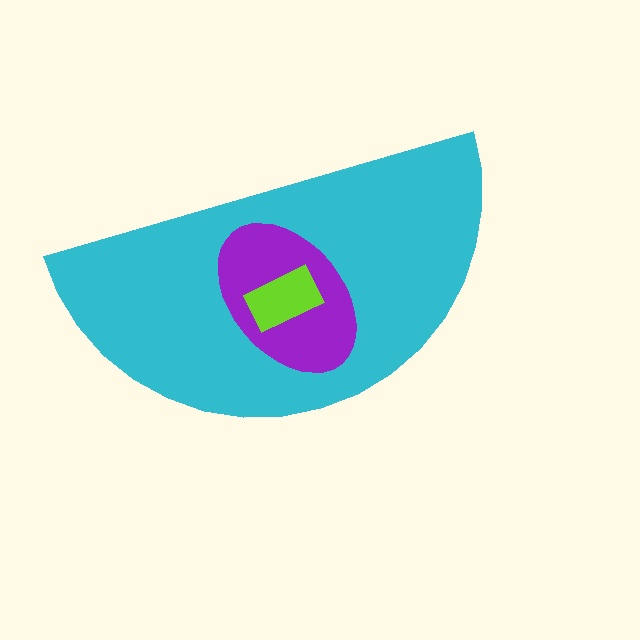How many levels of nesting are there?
3.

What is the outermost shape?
The cyan semicircle.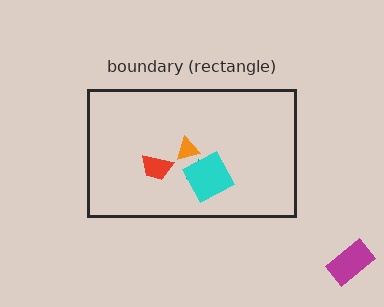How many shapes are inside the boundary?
4 inside, 1 outside.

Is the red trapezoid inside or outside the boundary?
Inside.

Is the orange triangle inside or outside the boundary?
Inside.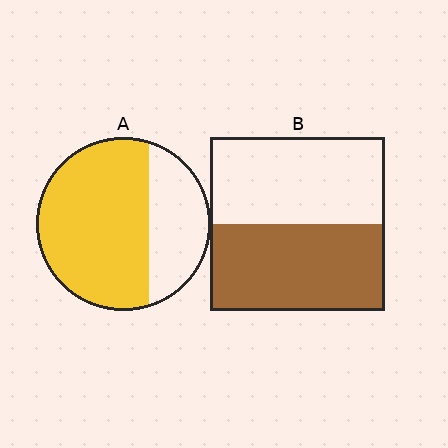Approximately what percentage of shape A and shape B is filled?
A is approximately 70% and B is approximately 50%.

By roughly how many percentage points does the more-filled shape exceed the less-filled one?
By roughly 20 percentage points (A over B).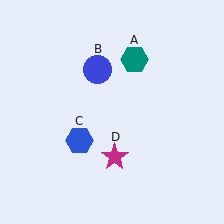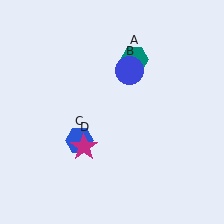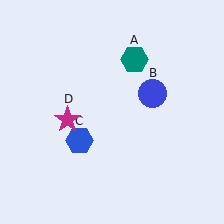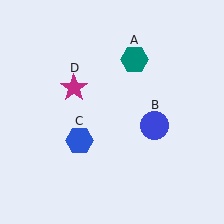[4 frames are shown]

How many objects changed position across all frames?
2 objects changed position: blue circle (object B), magenta star (object D).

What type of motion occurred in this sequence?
The blue circle (object B), magenta star (object D) rotated clockwise around the center of the scene.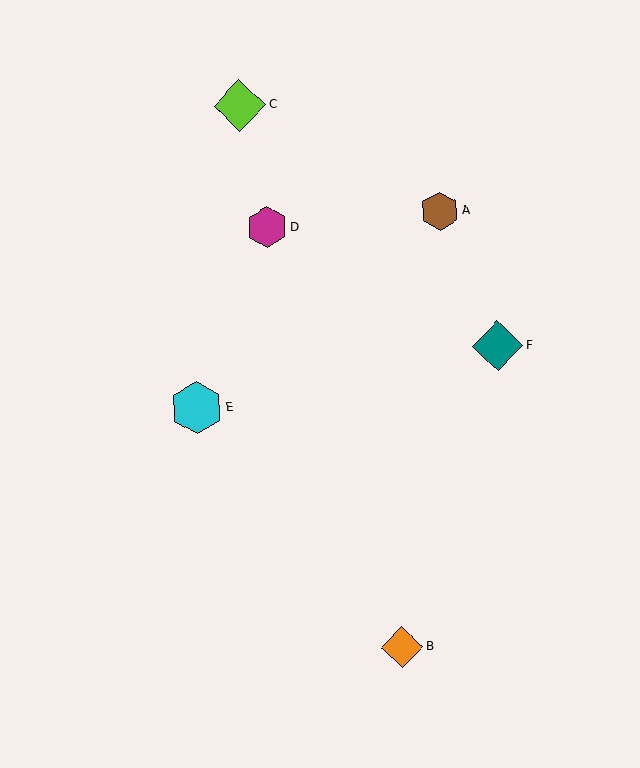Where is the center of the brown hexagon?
The center of the brown hexagon is at (440, 211).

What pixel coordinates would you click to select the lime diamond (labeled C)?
Click at (240, 105) to select the lime diamond C.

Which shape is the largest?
The cyan hexagon (labeled E) is the largest.